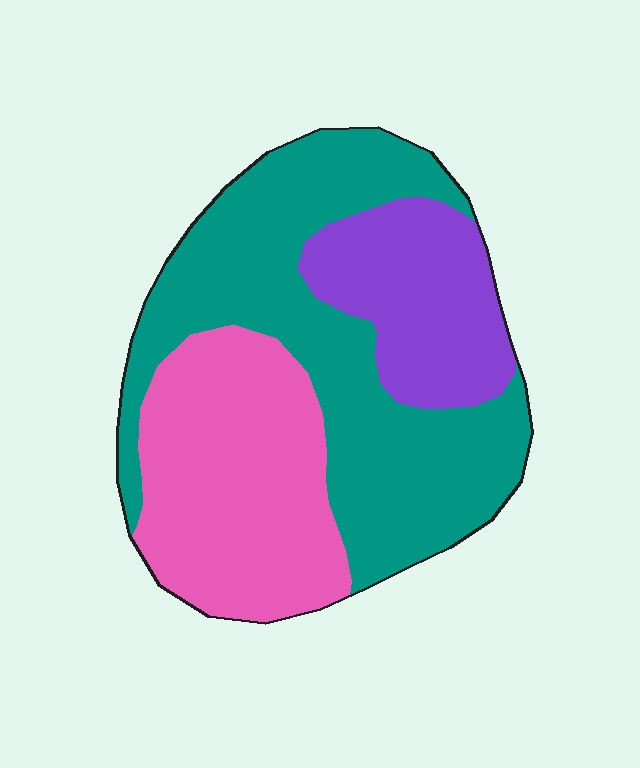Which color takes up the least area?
Purple, at roughly 20%.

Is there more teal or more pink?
Teal.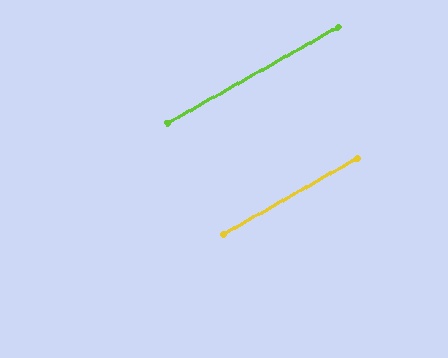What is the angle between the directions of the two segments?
Approximately 0 degrees.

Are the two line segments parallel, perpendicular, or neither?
Parallel — their directions differ by only 0.4°.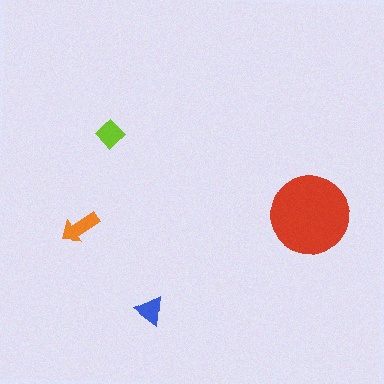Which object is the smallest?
The blue triangle.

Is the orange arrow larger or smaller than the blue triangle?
Larger.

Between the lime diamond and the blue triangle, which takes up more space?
The lime diamond.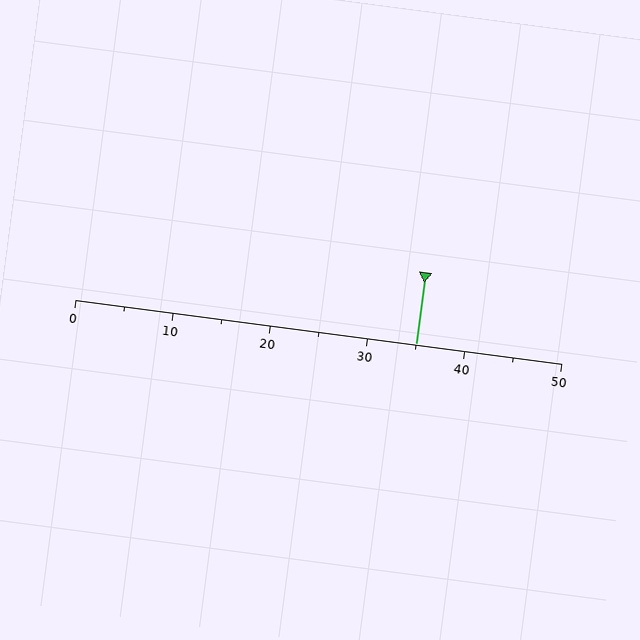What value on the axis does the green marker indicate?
The marker indicates approximately 35.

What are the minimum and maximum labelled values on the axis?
The axis runs from 0 to 50.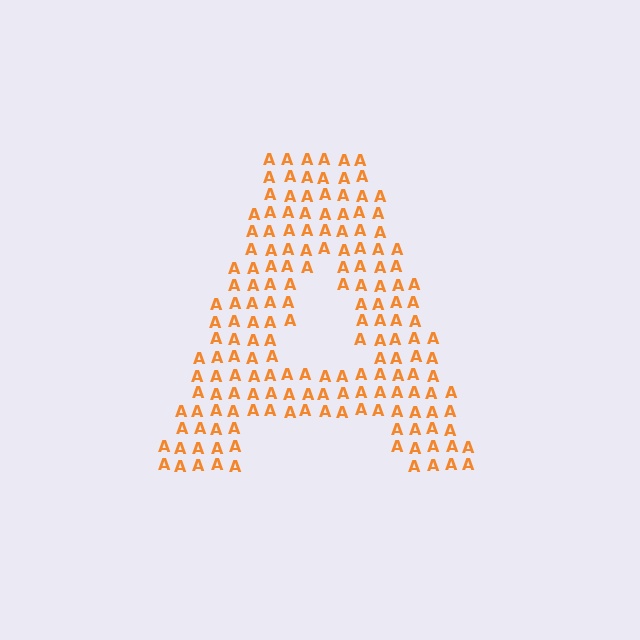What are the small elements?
The small elements are letter A's.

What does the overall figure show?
The overall figure shows the letter A.